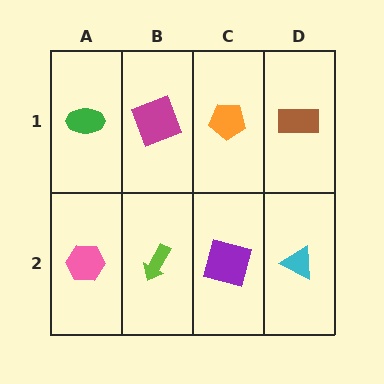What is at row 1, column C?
An orange pentagon.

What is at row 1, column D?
A brown rectangle.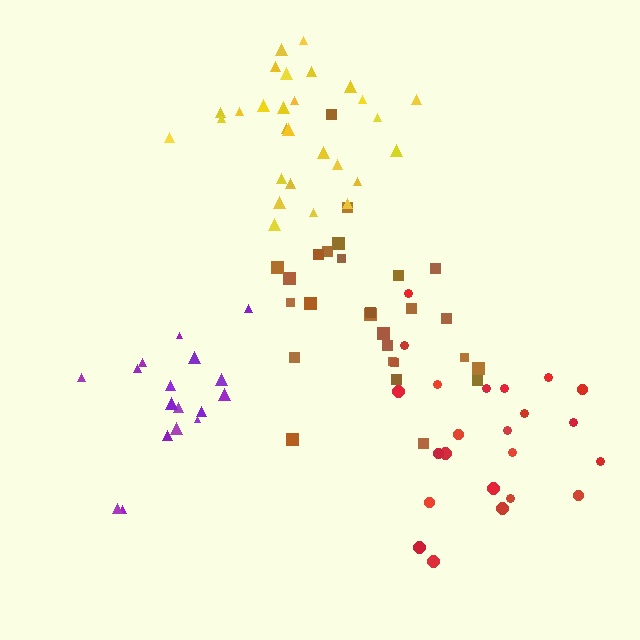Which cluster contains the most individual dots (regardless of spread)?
Yellow (28).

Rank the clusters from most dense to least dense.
purple, yellow, brown, red.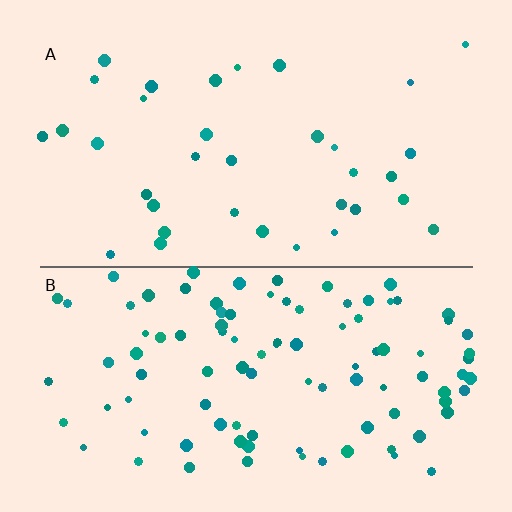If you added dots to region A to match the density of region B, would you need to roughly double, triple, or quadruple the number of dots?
Approximately triple.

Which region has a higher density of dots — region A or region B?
B (the bottom).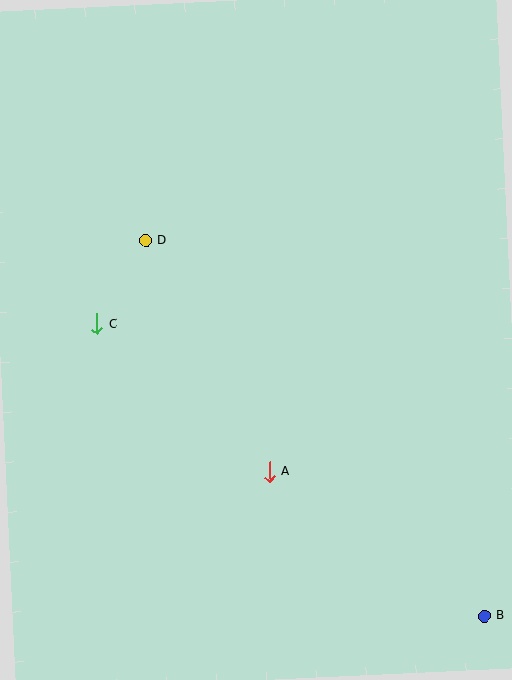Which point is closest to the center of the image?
Point A at (269, 472) is closest to the center.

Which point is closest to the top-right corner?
Point D is closest to the top-right corner.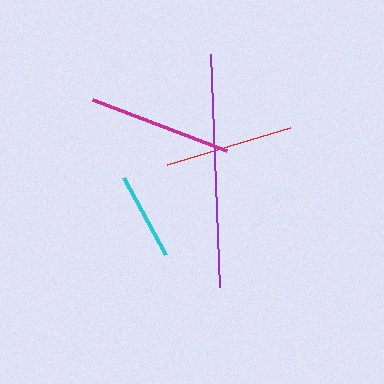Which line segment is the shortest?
The cyan line is the shortest at approximately 88 pixels.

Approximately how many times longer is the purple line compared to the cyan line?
The purple line is approximately 2.7 times the length of the cyan line.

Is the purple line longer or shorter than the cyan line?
The purple line is longer than the cyan line.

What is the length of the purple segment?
The purple segment is approximately 233 pixels long.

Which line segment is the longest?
The purple line is the longest at approximately 233 pixels.